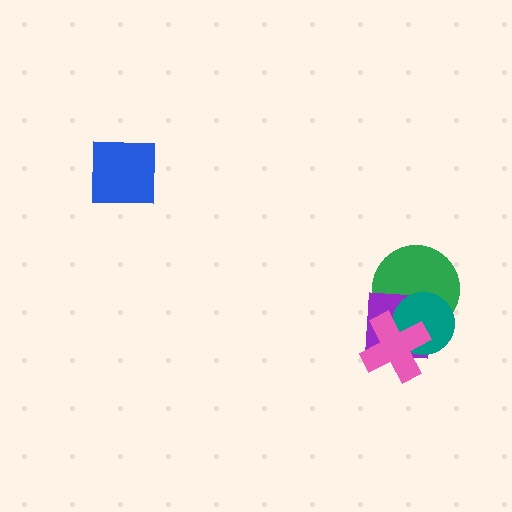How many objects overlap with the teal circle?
3 objects overlap with the teal circle.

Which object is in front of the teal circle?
The pink cross is in front of the teal circle.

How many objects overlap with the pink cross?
3 objects overlap with the pink cross.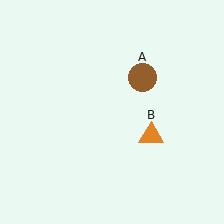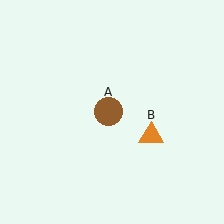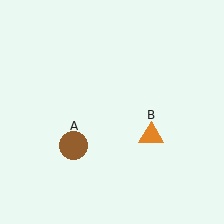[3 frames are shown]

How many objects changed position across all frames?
1 object changed position: brown circle (object A).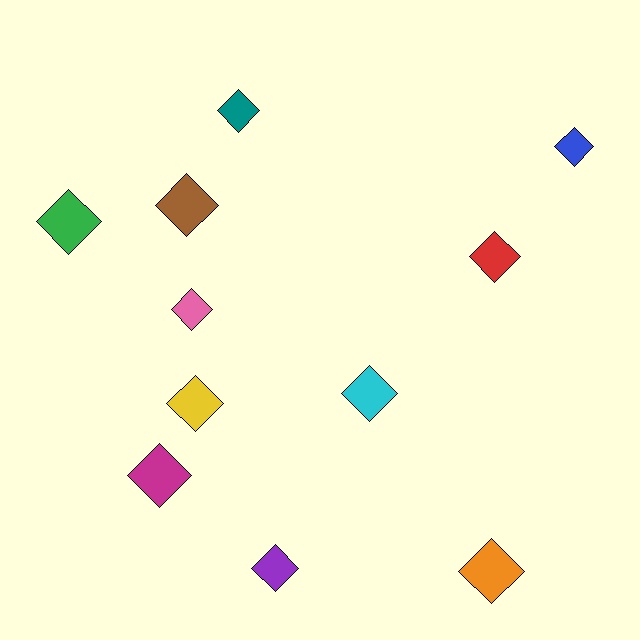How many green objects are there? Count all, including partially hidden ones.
There is 1 green object.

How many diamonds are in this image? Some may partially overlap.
There are 11 diamonds.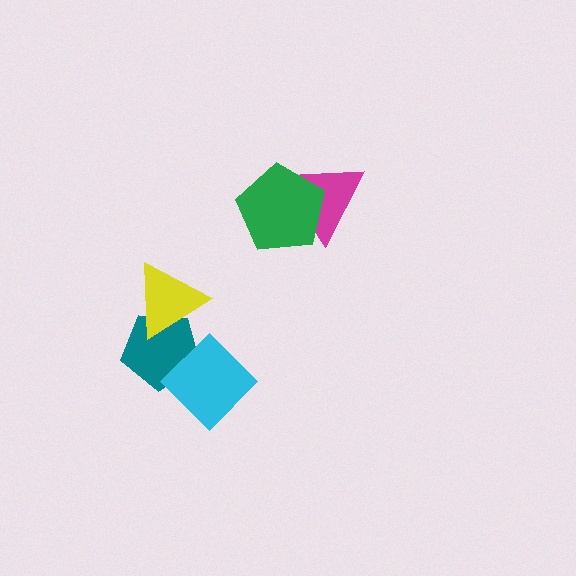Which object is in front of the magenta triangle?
The green pentagon is in front of the magenta triangle.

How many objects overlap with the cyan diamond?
1 object overlaps with the cyan diamond.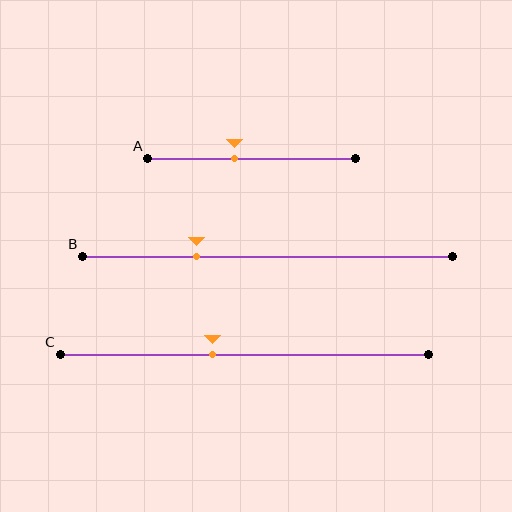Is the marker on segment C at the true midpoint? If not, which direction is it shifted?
No, the marker on segment C is shifted to the left by about 9% of the segment length.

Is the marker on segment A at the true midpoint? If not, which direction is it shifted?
No, the marker on segment A is shifted to the left by about 8% of the segment length.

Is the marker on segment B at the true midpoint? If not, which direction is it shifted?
No, the marker on segment B is shifted to the left by about 19% of the segment length.